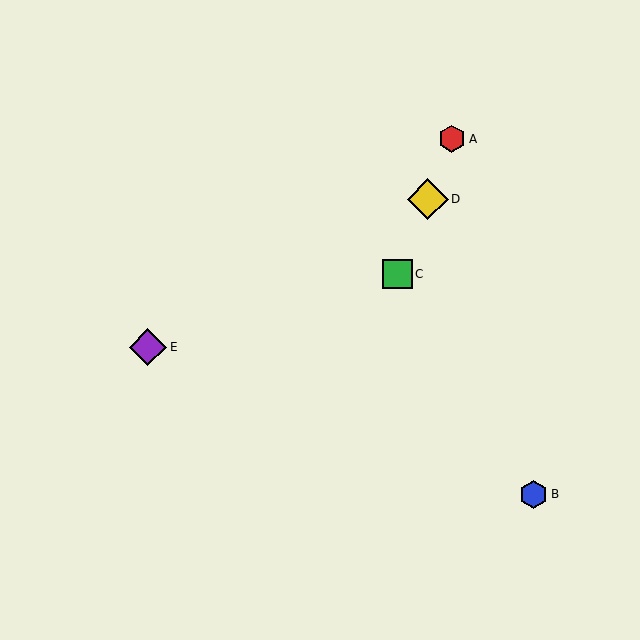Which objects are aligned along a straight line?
Objects A, C, D are aligned along a straight line.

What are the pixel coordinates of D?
Object D is at (428, 199).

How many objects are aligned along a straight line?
3 objects (A, C, D) are aligned along a straight line.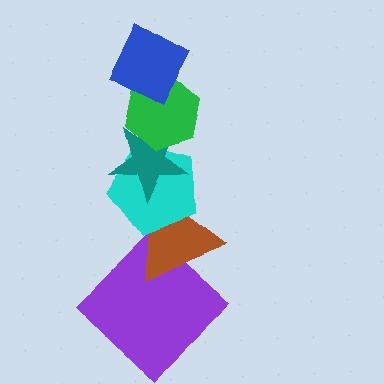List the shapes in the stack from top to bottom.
From top to bottom: the blue diamond, the green hexagon, the teal star, the cyan pentagon, the brown triangle, the purple diamond.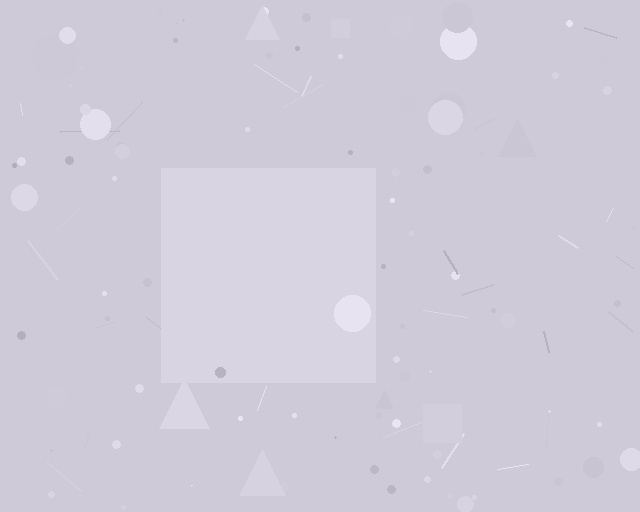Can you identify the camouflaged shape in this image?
The camouflaged shape is a square.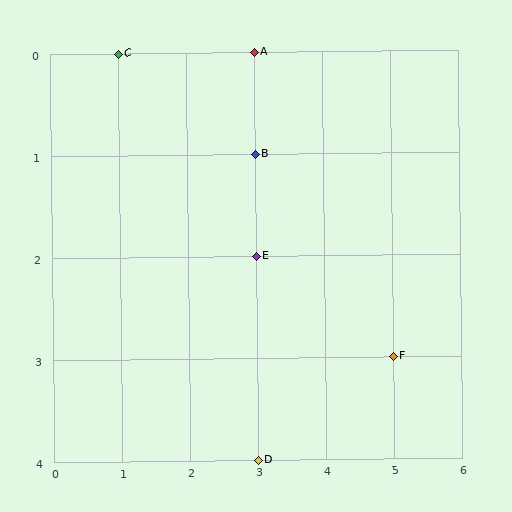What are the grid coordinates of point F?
Point F is at grid coordinates (5, 3).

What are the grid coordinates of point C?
Point C is at grid coordinates (1, 0).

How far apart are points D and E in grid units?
Points D and E are 2 rows apart.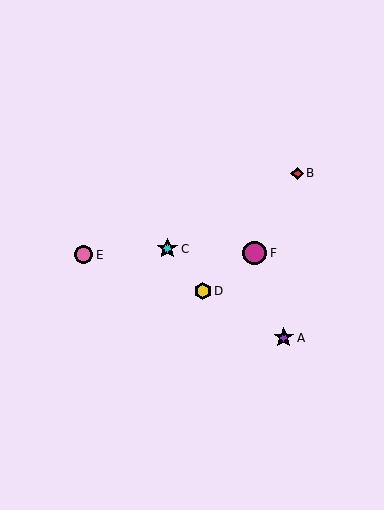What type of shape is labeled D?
Shape D is a yellow hexagon.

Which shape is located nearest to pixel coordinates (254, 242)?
The magenta circle (labeled F) at (255, 253) is nearest to that location.